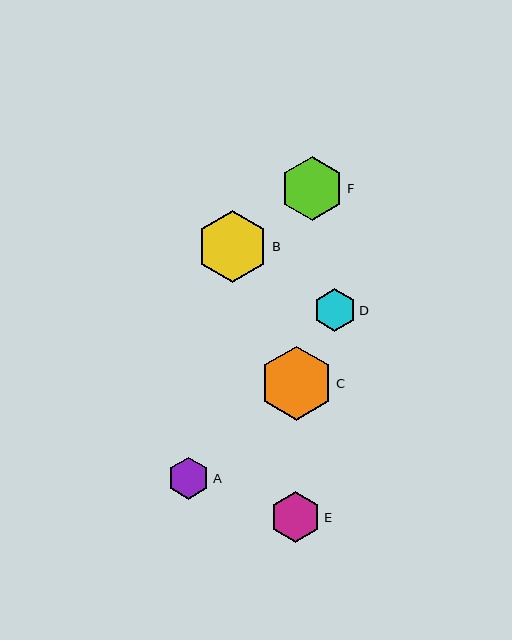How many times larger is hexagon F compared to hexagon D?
Hexagon F is approximately 1.5 times the size of hexagon D.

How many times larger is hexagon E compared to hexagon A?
Hexagon E is approximately 1.2 times the size of hexagon A.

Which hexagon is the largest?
Hexagon C is the largest with a size of approximately 74 pixels.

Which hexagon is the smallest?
Hexagon A is the smallest with a size of approximately 42 pixels.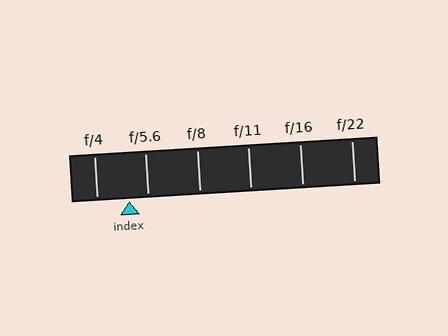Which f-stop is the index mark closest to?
The index mark is closest to f/5.6.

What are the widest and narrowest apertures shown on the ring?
The widest aperture shown is f/4 and the narrowest is f/22.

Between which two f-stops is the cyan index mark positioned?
The index mark is between f/4 and f/5.6.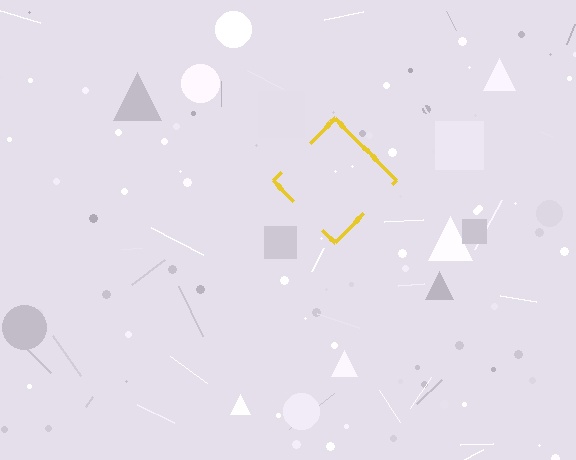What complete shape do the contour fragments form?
The contour fragments form a diamond.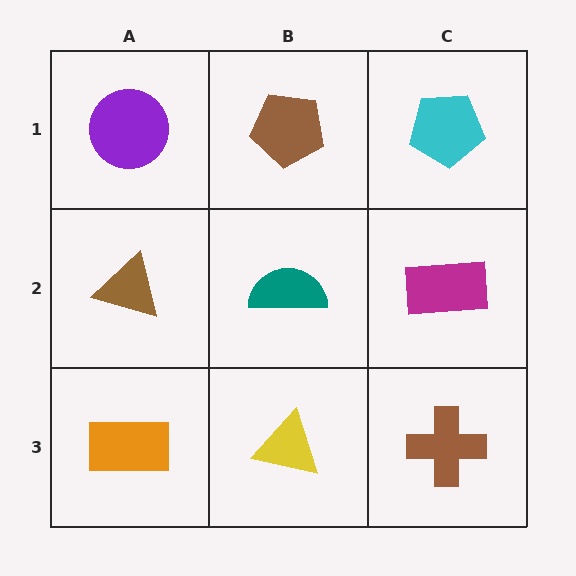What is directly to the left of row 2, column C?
A teal semicircle.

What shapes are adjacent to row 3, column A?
A brown triangle (row 2, column A), a yellow triangle (row 3, column B).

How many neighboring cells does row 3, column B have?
3.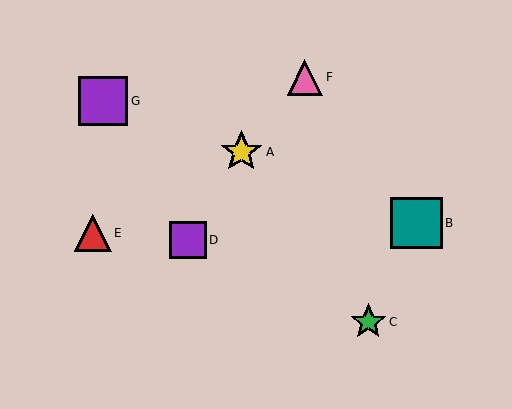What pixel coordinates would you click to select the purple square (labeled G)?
Click at (103, 101) to select the purple square G.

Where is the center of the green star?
The center of the green star is at (368, 322).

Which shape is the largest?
The teal square (labeled B) is the largest.